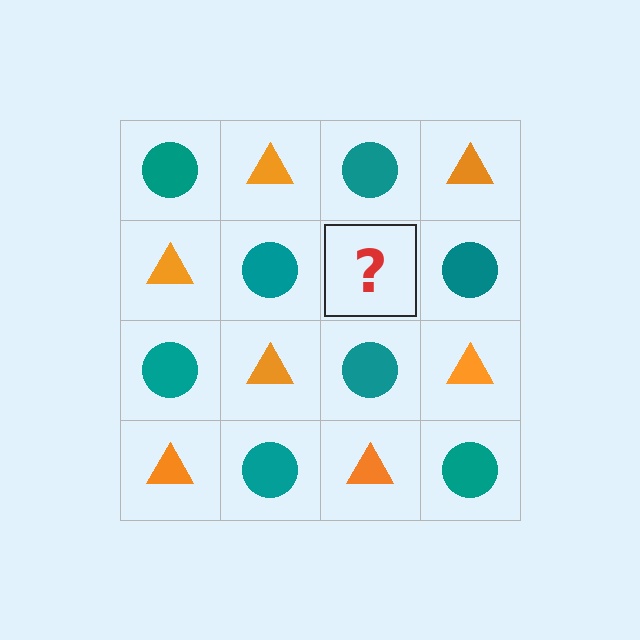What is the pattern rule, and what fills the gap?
The rule is that it alternates teal circle and orange triangle in a checkerboard pattern. The gap should be filled with an orange triangle.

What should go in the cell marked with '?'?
The missing cell should contain an orange triangle.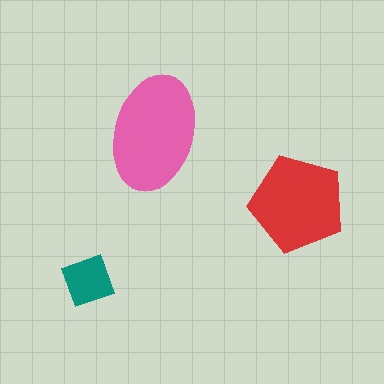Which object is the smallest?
The teal square.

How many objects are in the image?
There are 3 objects in the image.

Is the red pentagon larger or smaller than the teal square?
Larger.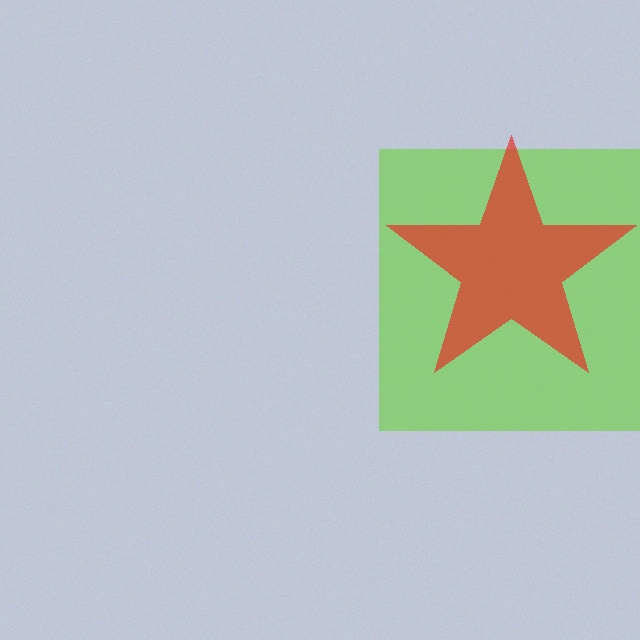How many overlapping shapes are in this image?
There are 2 overlapping shapes in the image.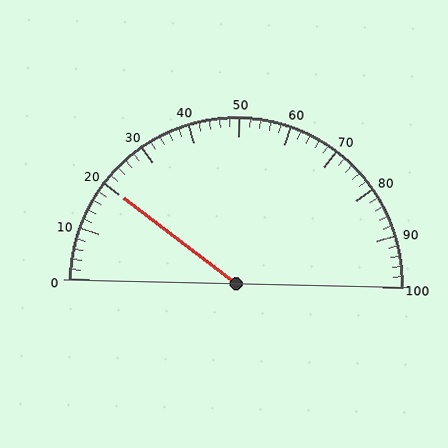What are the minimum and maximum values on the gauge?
The gauge ranges from 0 to 100.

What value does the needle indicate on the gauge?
The needle indicates approximately 20.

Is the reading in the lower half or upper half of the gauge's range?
The reading is in the lower half of the range (0 to 100).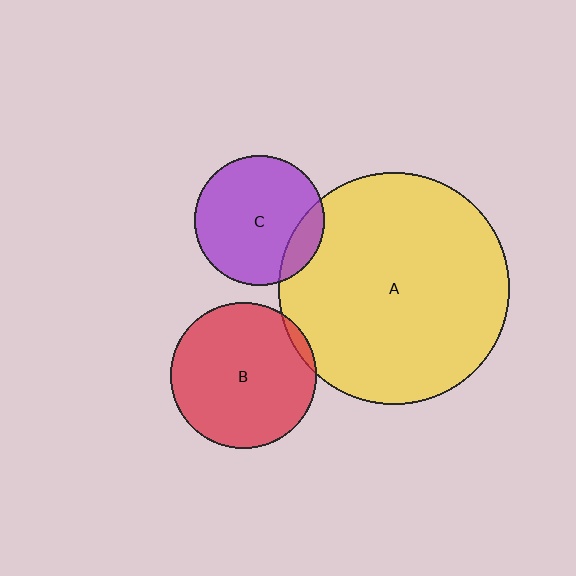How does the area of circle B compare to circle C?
Approximately 1.3 times.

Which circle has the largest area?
Circle A (yellow).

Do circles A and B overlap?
Yes.